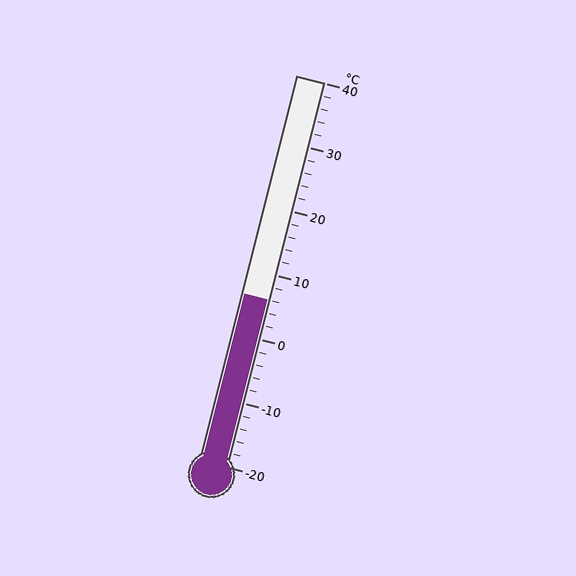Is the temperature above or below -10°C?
The temperature is above -10°C.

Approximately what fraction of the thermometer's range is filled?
The thermometer is filled to approximately 45% of its range.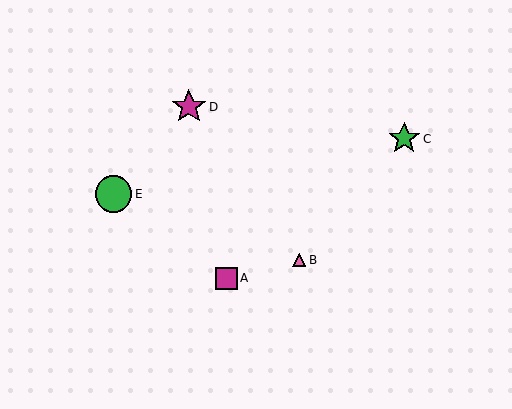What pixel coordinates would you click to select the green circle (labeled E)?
Click at (114, 194) to select the green circle E.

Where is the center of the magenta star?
The center of the magenta star is at (189, 107).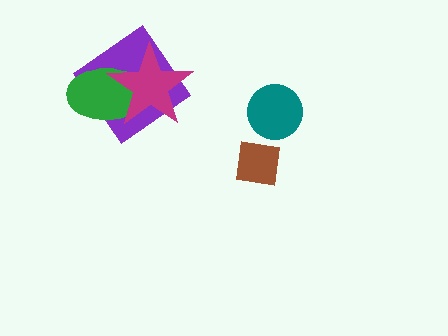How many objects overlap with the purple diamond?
2 objects overlap with the purple diamond.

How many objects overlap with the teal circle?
0 objects overlap with the teal circle.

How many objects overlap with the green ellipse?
2 objects overlap with the green ellipse.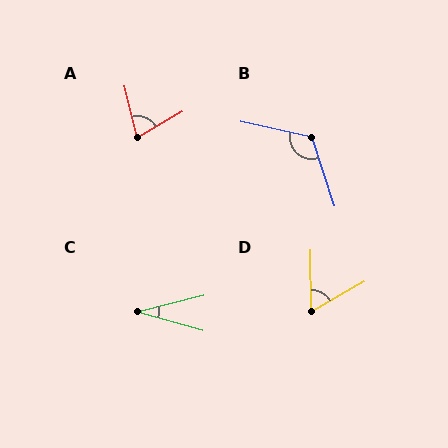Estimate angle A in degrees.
Approximately 73 degrees.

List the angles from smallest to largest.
C (30°), D (60°), A (73°), B (120°).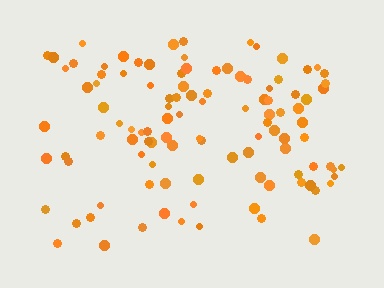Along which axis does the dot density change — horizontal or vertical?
Vertical.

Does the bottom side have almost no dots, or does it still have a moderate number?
Still a moderate number, just noticeably fewer than the top.